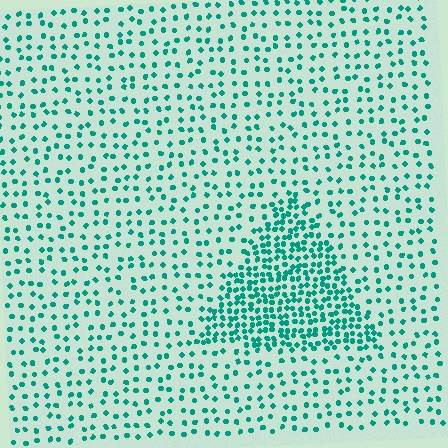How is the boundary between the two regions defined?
The boundary is defined by a change in element density (approximately 2.5x ratio). All elements are the same color, size, and shape.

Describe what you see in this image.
The image contains small teal elements arranged at two different densities. A triangle-shaped region is visible where the elements are more densely packed than the surrounding area.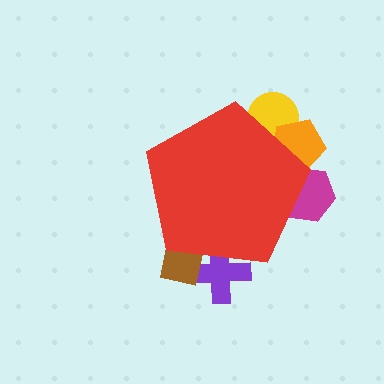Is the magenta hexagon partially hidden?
Yes, the magenta hexagon is partially hidden behind the red pentagon.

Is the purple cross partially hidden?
Yes, the purple cross is partially hidden behind the red pentagon.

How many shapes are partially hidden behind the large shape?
5 shapes are partially hidden.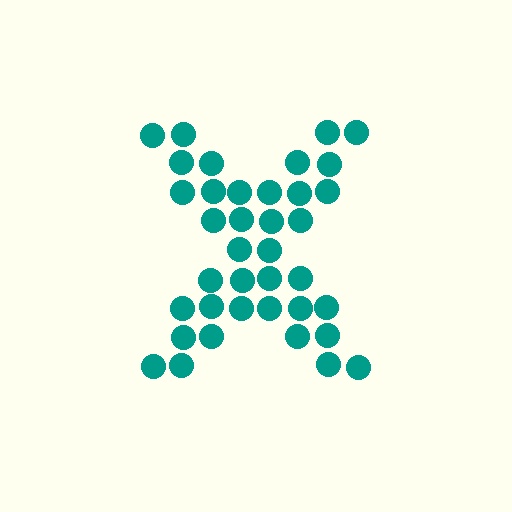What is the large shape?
The large shape is the letter X.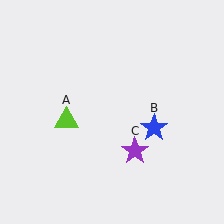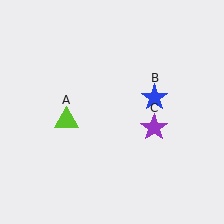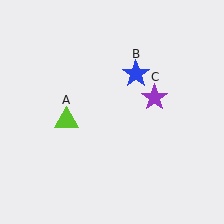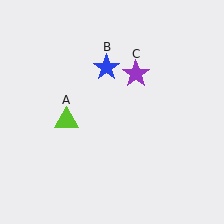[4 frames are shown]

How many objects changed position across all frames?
2 objects changed position: blue star (object B), purple star (object C).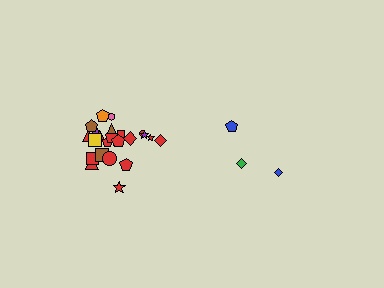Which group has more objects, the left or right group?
The left group.